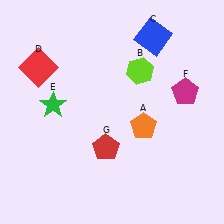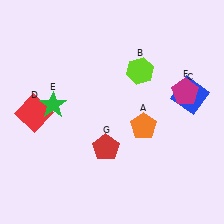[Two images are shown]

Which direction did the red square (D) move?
The red square (D) moved down.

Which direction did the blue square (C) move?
The blue square (C) moved down.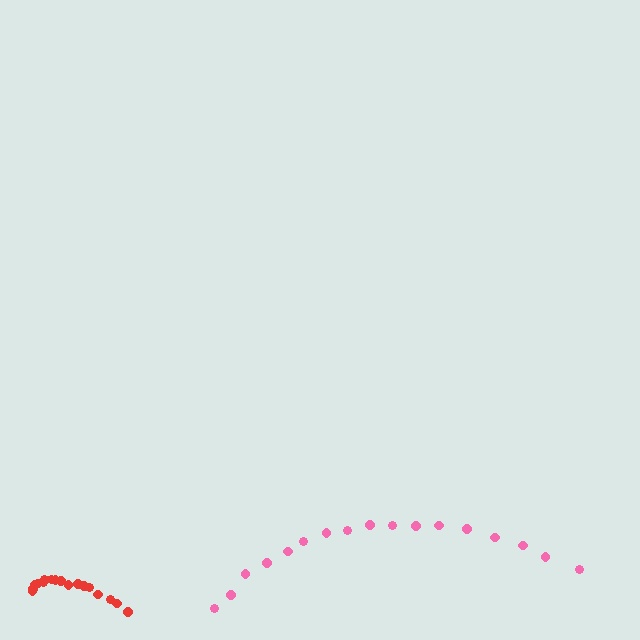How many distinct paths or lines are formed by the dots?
There are 2 distinct paths.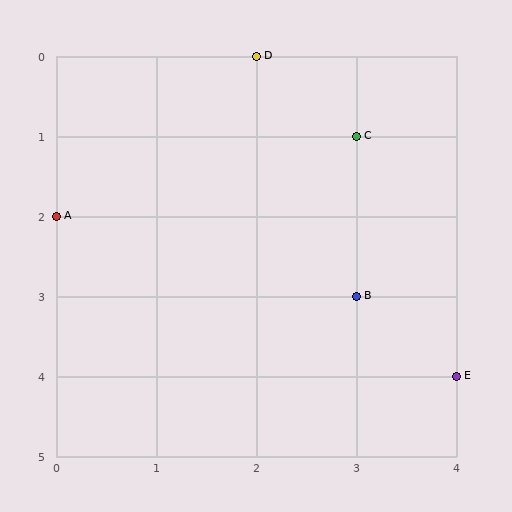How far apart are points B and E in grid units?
Points B and E are 1 column and 1 row apart (about 1.4 grid units diagonally).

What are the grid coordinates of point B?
Point B is at grid coordinates (3, 3).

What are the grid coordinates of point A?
Point A is at grid coordinates (0, 2).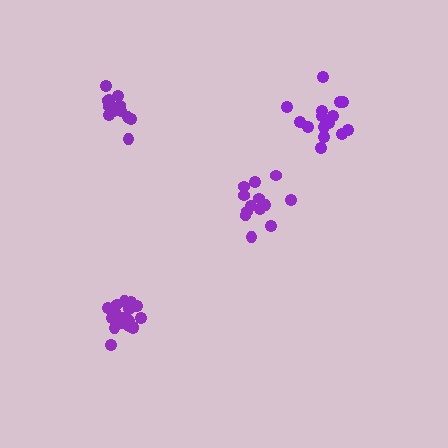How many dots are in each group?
Group 1: 16 dots, Group 2: 19 dots, Group 3: 13 dots, Group 4: 13 dots (61 total).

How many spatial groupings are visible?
There are 4 spatial groupings.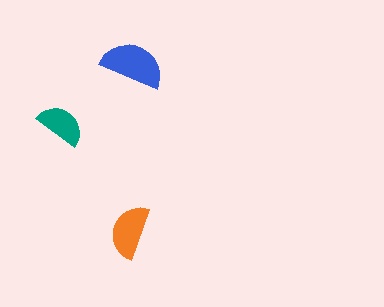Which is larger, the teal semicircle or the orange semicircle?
The orange one.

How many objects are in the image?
There are 3 objects in the image.